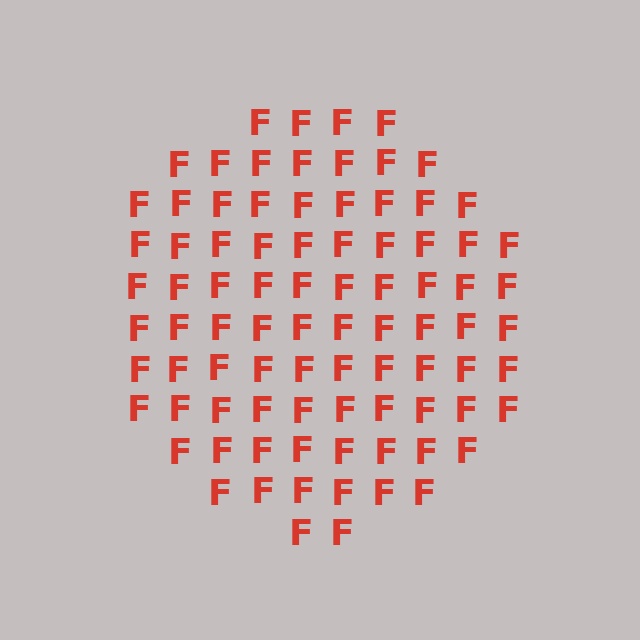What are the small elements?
The small elements are letter F's.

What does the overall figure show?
The overall figure shows a circle.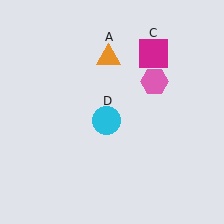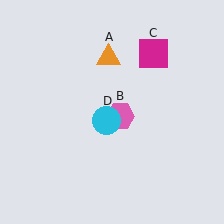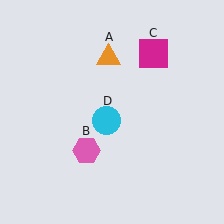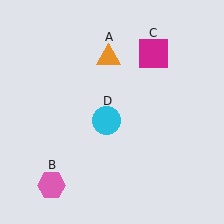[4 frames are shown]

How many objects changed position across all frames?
1 object changed position: pink hexagon (object B).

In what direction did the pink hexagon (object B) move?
The pink hexagon (object B) moved down and to the left.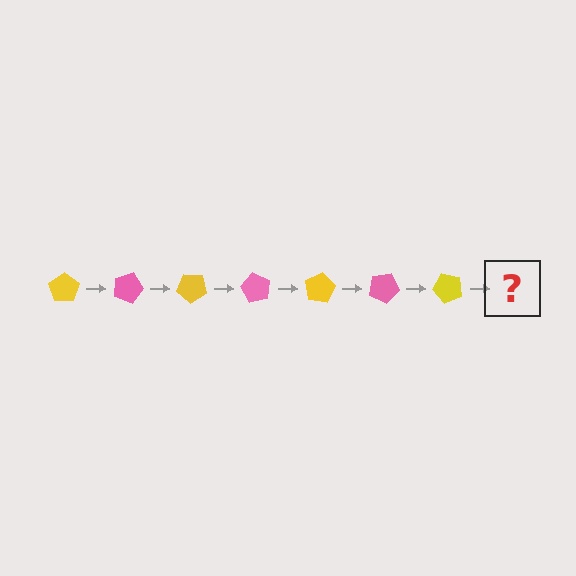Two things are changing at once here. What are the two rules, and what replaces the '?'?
The two rules are that it rotates 20 degrees each step and the color cycles through yellow and pink. The '?' should be a pink pentagon, rotated 140 degrees from the start.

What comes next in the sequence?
The next element should be a pink pentagon, rotated 140 degrees from the start.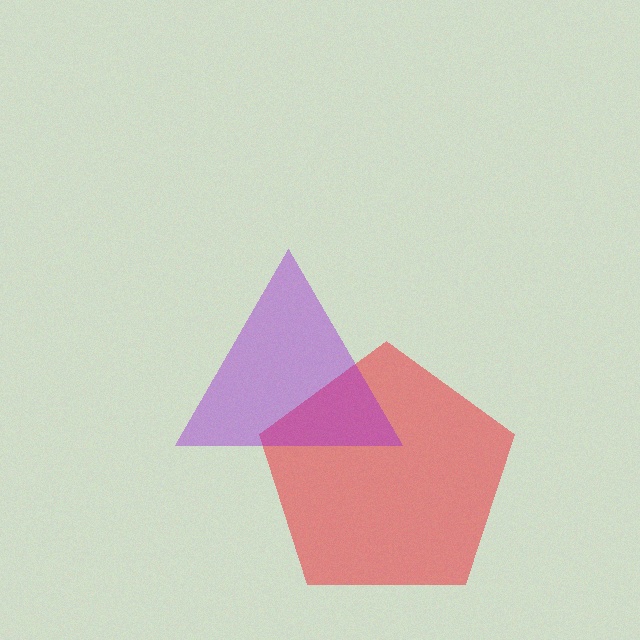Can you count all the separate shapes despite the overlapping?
Yes, there are 2 separate shapes.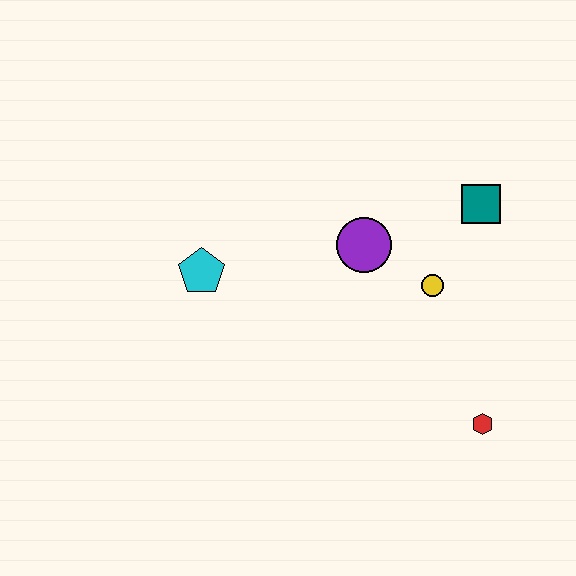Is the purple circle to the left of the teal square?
Yes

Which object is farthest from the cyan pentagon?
The red hexagon is farthest from the cyan pentagon.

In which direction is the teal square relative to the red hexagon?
The teal square is above the red hexagon.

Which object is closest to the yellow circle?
The purple circle is closest to the yellow circle.